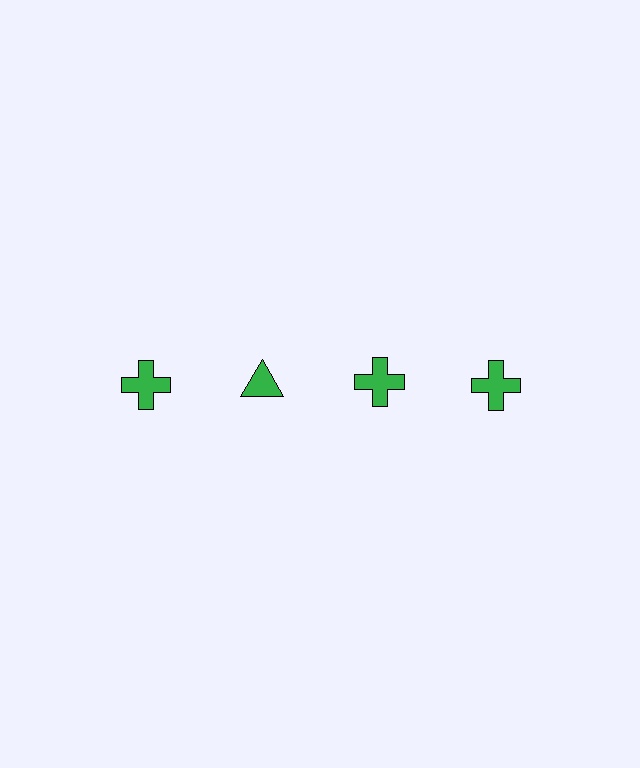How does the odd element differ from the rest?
It has a different shape: triangle instead of cross.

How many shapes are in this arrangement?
There are 4 shapes arranged in a grid pattern.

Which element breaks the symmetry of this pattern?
The green triangle in the top row, second from left column breaks the symmetry. All other shapes are green crosses.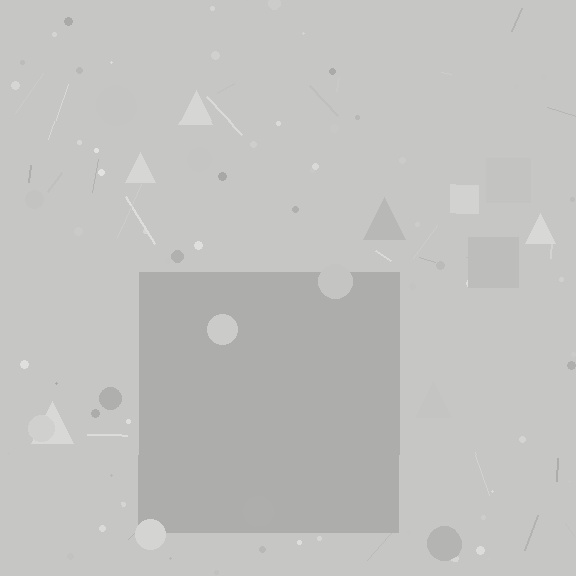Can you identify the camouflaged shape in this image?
The camouflaged shape is a square.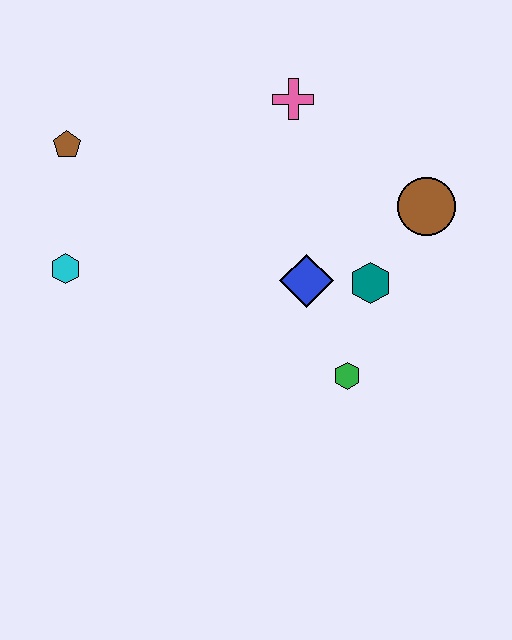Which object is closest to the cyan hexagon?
The brown pentagon is closest to the cyan hexagon.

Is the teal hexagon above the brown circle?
No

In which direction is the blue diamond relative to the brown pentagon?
The blue diamond is to the right of the brown pentagon.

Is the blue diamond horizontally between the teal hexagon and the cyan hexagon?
Yes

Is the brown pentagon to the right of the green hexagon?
No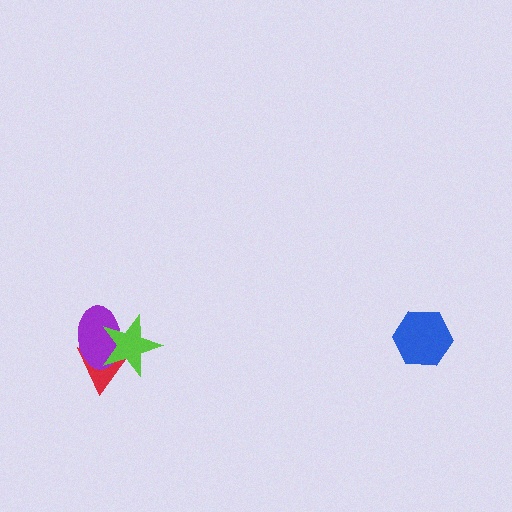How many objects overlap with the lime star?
2 objects overlap with the lime star.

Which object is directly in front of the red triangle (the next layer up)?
The purple ellipse is directly in front of the red triangle.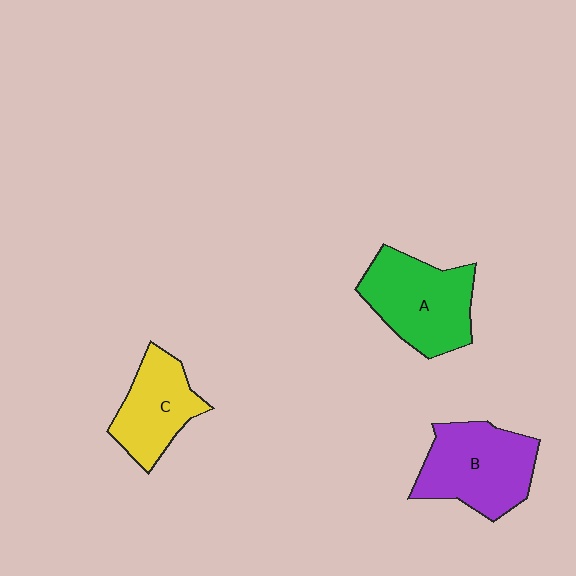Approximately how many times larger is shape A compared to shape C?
Approximately 1.3 times.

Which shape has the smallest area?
Shape C (yellow).